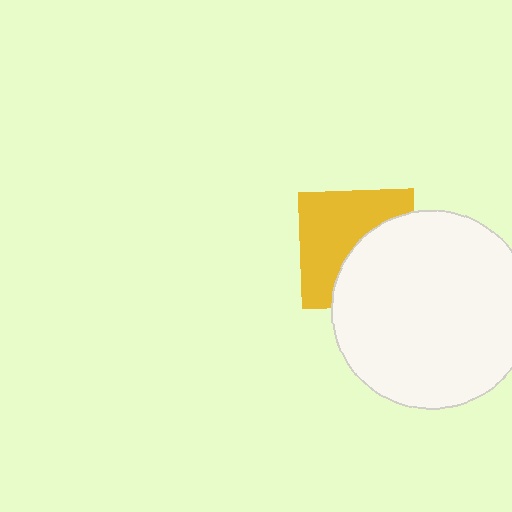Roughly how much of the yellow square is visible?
About half of it is visible (roughly 55%).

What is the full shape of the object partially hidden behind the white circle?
The partially hidden object is a yellow square.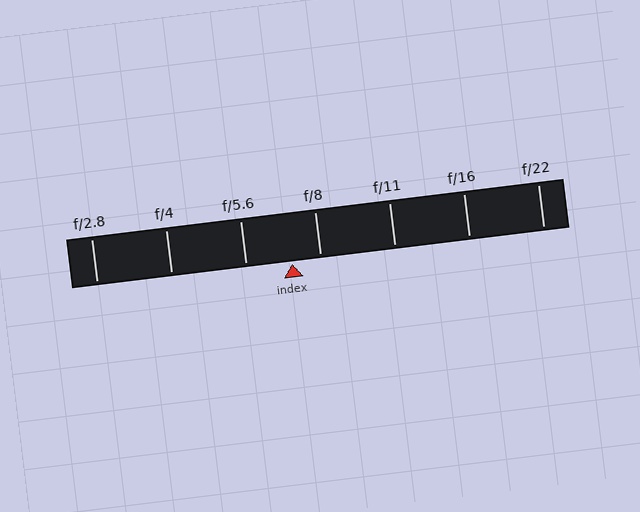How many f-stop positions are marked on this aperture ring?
There are 7 f-stop positions marked.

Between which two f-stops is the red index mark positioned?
The index mark is between f/5.6 and f/8.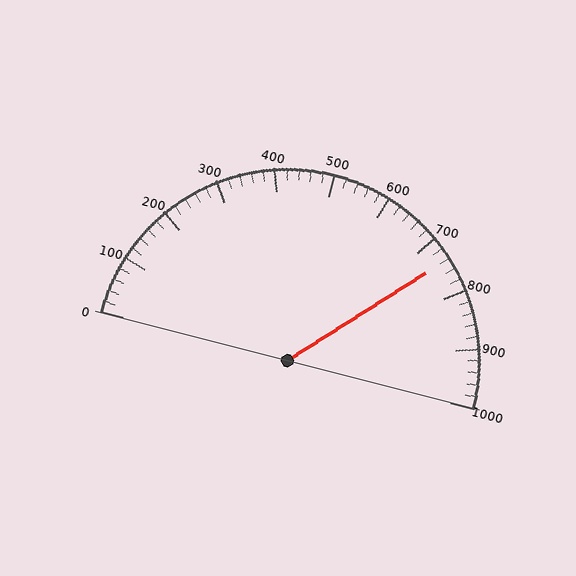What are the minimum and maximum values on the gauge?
The gauge ranges from 0 to 1000.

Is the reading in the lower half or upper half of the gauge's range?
The reading is in the upper half of the range (0 to 1000).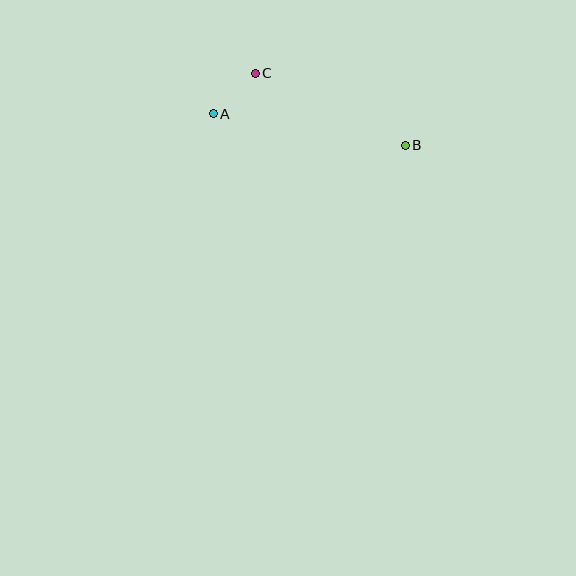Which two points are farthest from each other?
Points A and B are farthest from each other.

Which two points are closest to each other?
Points A and C are closest to each other.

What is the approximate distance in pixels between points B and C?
The distance between B and C is approximately 166 pixels.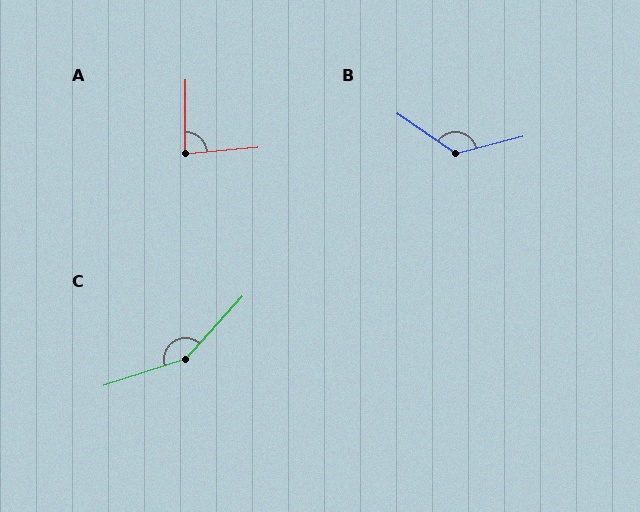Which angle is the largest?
C, at approximately 150 degrees.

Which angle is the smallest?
A, at approximately 85 degrees.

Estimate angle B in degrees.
Approximately 131 degrees.